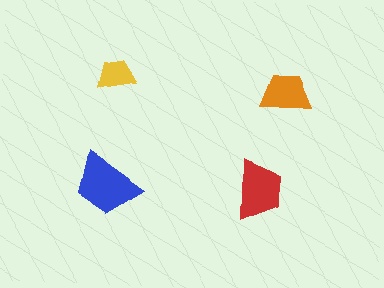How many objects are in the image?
There are 4 objects in the image.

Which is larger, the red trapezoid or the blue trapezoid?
The blue one.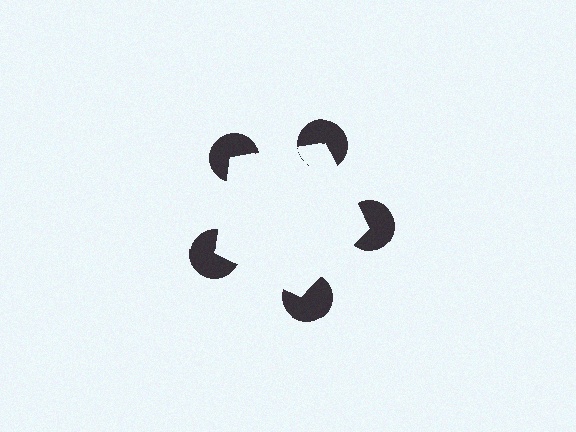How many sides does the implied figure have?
5 sides.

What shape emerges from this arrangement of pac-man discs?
An illusory pentagon — its edges are inferred from the aligned wedge cuts in the pac-man discs, not physically drawn.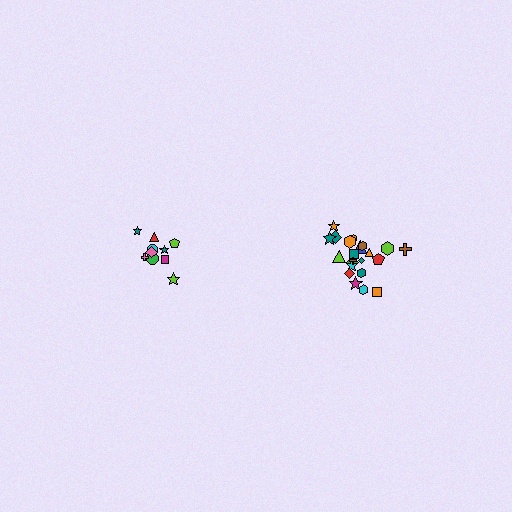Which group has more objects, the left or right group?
The right group.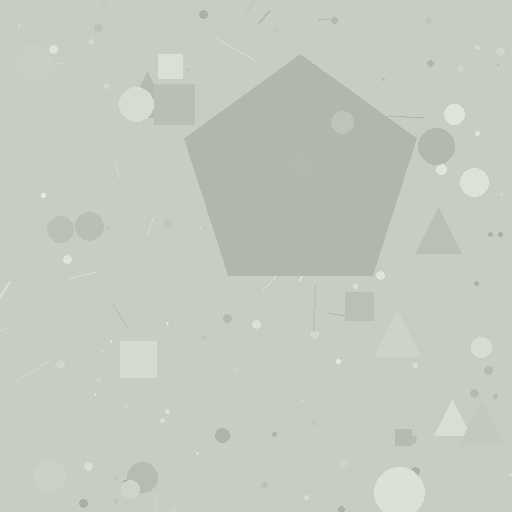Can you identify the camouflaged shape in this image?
The camouflaged shape is a pentagon.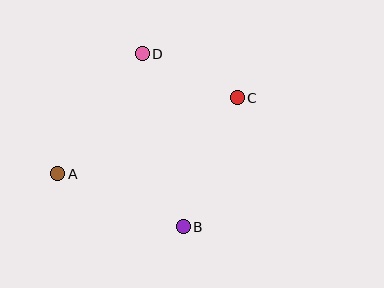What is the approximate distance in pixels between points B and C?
The distance between B and C is approximately 140 pixels.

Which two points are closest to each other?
Points C and D are closest to each other.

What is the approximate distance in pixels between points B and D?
The distance between B and D is approximately 178 pixels.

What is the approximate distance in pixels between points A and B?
The distance between A and B is approximately 136 pixels.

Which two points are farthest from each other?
Points A and C are farthest from each other.